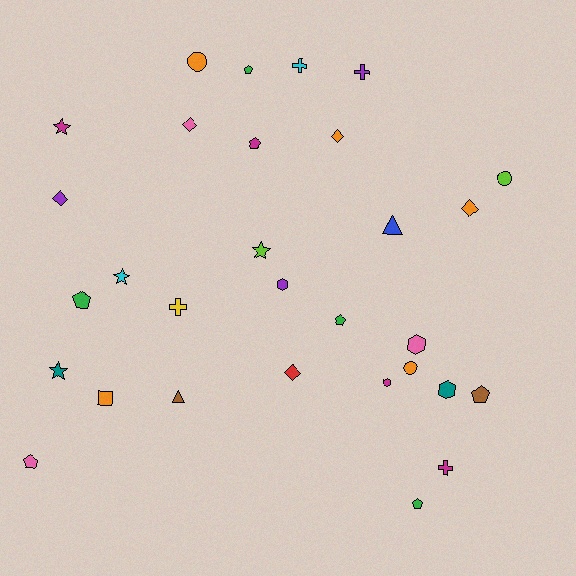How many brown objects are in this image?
There are 2 brown objects.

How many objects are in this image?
There are 30 objects.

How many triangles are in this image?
There are 2 triangles.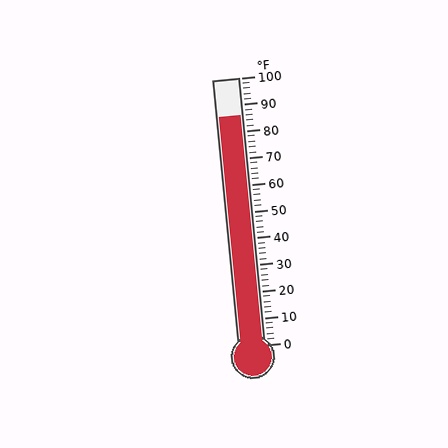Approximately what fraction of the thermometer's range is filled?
The thermometer is filled to approximately 85% of its range.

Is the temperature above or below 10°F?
The temperature is above 10°F.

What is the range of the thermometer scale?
The thermometer scale ranges from 0°F to 100°F.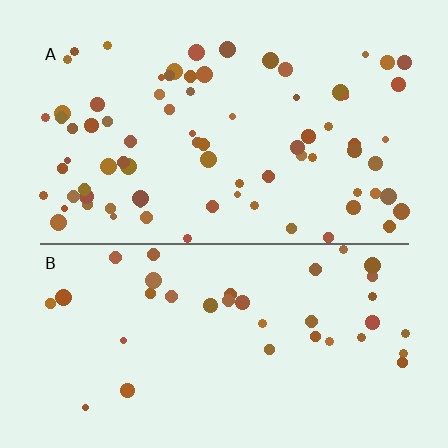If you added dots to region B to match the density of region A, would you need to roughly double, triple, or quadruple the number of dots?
Approximately double.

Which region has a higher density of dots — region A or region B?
A (the top).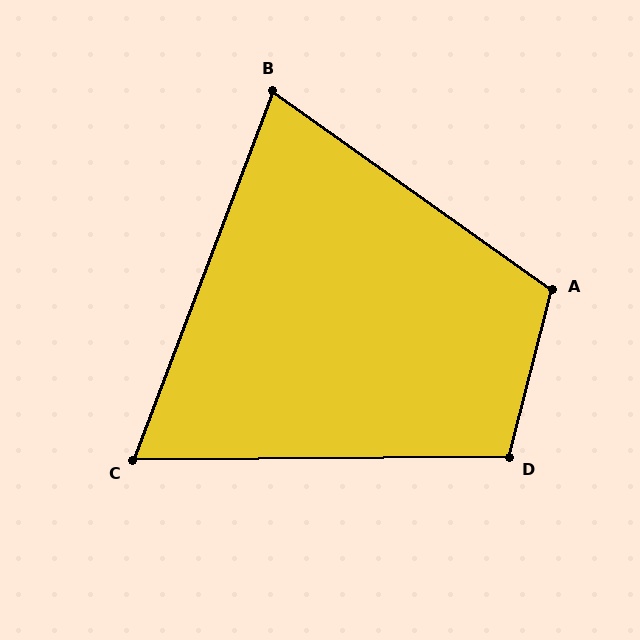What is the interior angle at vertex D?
Approximately 105 degrees (obtuse).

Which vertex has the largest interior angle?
A, at approximately 111 degrees.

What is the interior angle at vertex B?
Approximately 75 degrees (acute).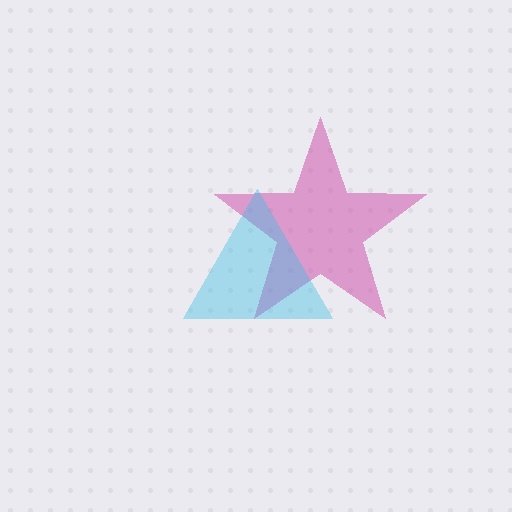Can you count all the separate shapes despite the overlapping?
Yes, there are 2 separate shapes.